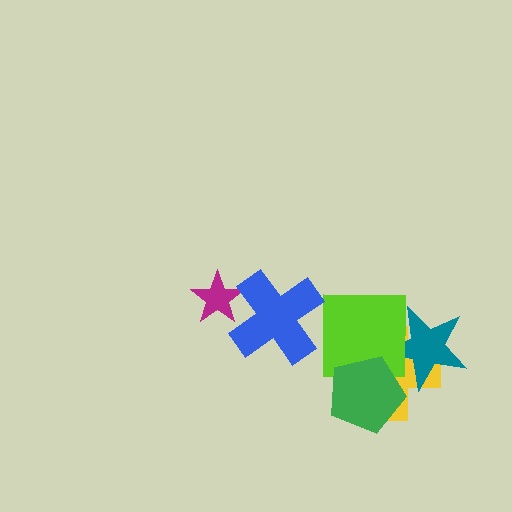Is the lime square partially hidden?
Yes, it is partially covered by another shape.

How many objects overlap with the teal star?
3 objects overlap with the teal star.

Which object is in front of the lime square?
The green pentagon is in front of the lime square.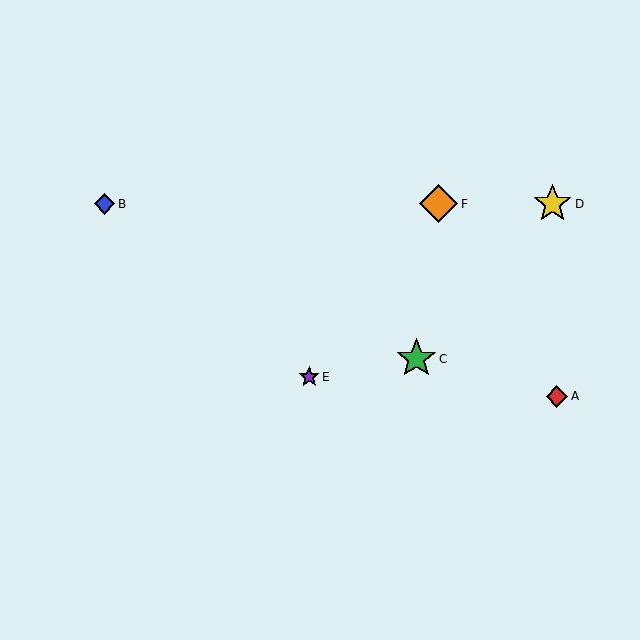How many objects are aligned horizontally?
3 objects (B, D, F) are aligned horizontally.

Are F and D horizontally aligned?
Yes, both are at y≈204.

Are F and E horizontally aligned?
No, F is at y≈204 and E is at y≈377.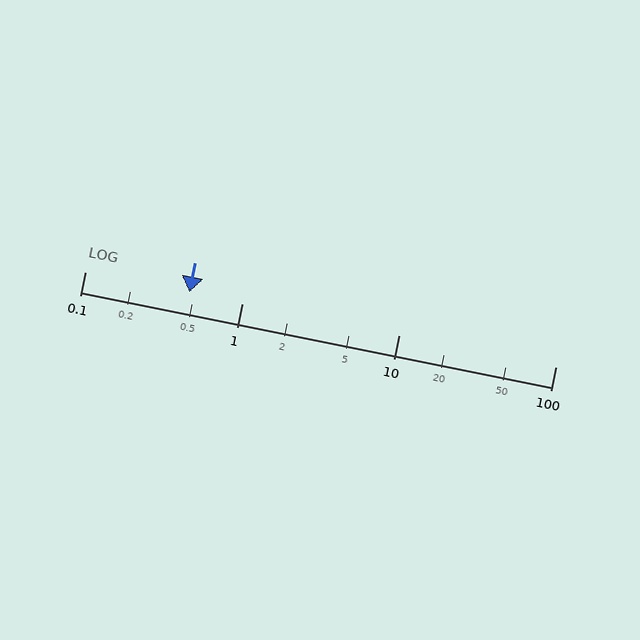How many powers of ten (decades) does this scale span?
The scale spans 3 decades, from 0.1 to 100.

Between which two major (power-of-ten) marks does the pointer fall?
The pointer is between 0.1 and 1.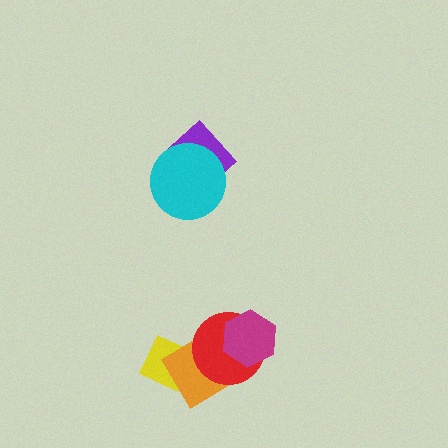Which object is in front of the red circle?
The magenta hexagon is in front of the red circle.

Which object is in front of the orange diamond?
The red circle is in front of the orange diamond.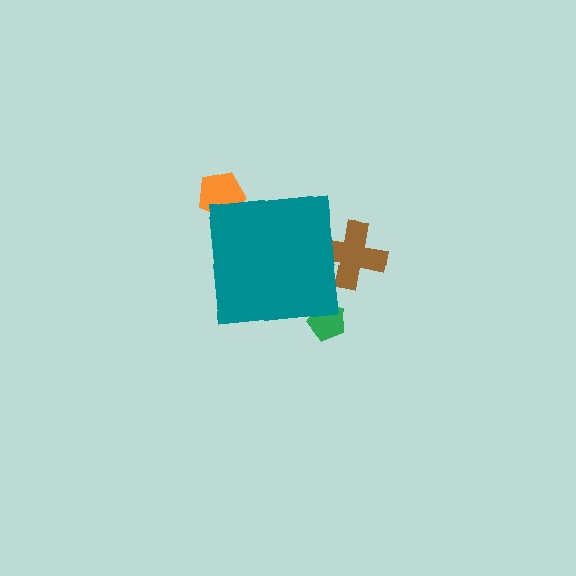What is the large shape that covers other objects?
A teal square.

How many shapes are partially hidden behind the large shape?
3 shapes are partially hidden.